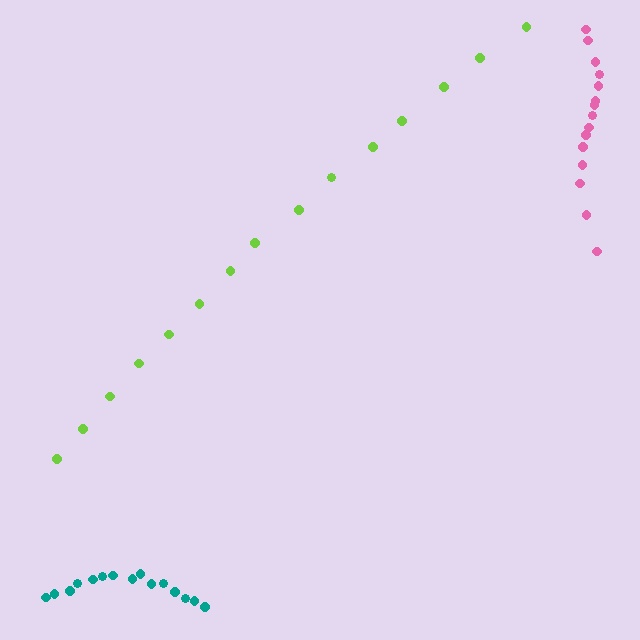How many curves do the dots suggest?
There are 3 distinct paths.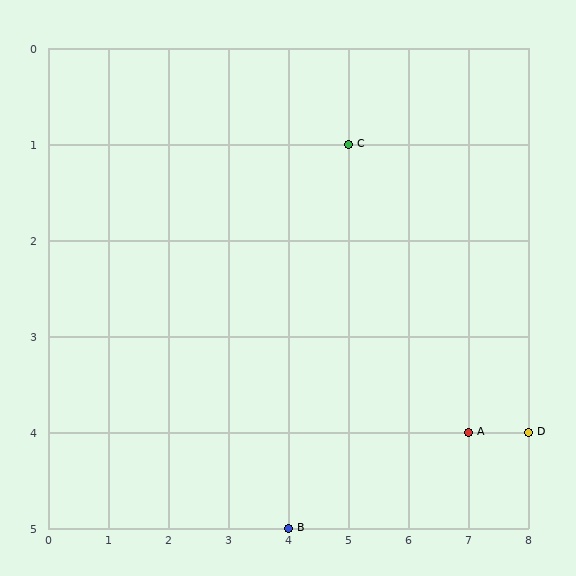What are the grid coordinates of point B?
Point B is at grid coordinates (4, 5).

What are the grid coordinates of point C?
Point C is at grid coordinates (5, 1).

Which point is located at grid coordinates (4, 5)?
Point B is at (4, 5).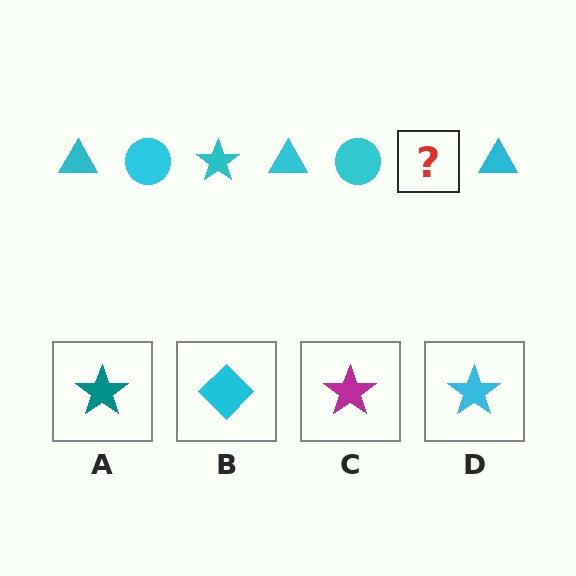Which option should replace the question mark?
Option D.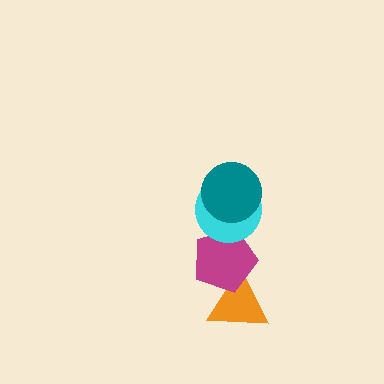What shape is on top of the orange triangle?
The magenta pentagon is on top of the orange triangle.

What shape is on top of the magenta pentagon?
The cyan circle is on top of the magenta pentagon.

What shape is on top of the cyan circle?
The teal circle is on top of the cyan circle.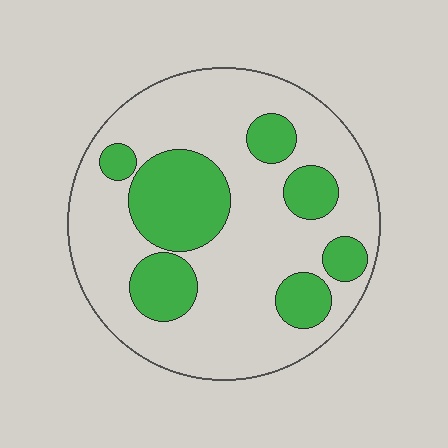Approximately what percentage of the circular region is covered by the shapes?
Approximately 30%.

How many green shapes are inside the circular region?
7.